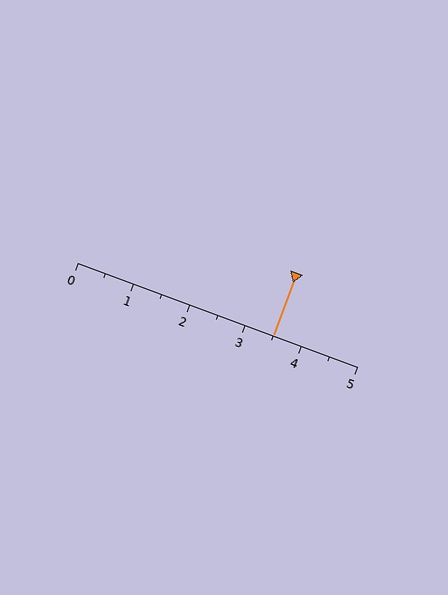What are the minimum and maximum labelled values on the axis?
The axis runs from 0 to 5.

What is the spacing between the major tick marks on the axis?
The major ticks are spaced 1 apart.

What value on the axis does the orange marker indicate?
The marker indicates approximately 3.5.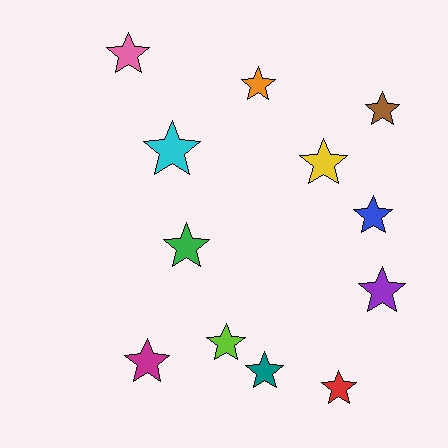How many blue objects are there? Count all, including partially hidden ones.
There is 1 blue object.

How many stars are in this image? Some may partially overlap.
There are 12 stars.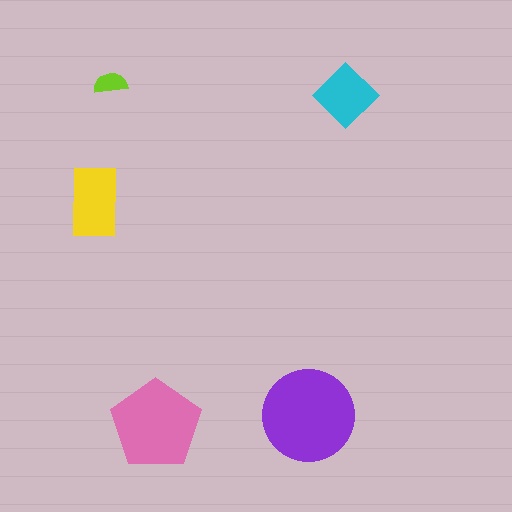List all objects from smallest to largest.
The lime semicircle, the cyan diamond, the yellow rectangle, the pink pentagon, the purple circle.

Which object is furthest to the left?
The yellow rectangle is leftmost.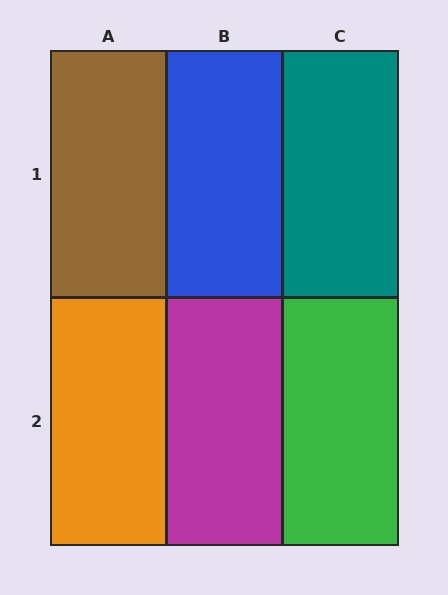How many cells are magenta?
1 cell is magenta.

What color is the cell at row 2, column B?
Magenta.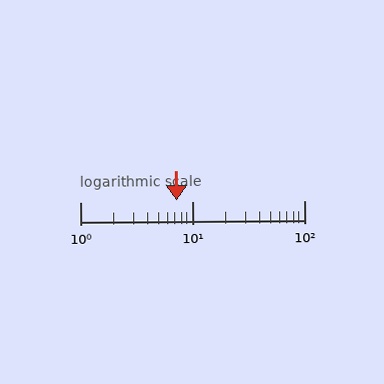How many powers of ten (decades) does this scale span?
The scale spans 2 decades, from 1 to 100.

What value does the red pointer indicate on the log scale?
The pointer indicates approximately 7.2.